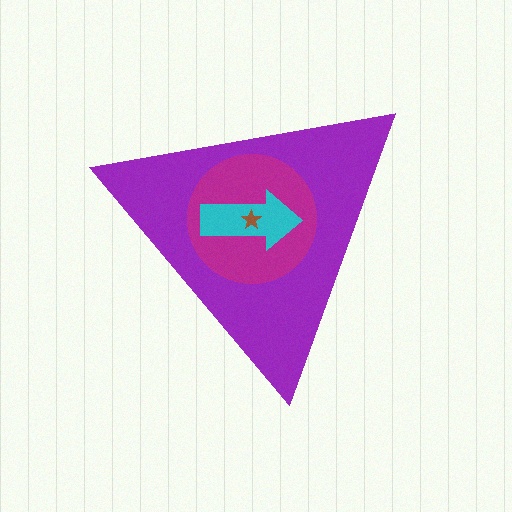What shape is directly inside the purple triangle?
The magenta circle.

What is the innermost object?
The brown star.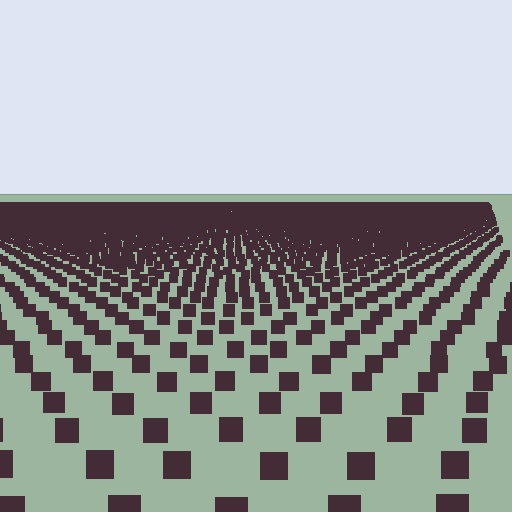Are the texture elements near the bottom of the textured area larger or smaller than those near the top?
Larger. Near the bottom, elements are closer to the viewer and appear at a bigger on-screen size.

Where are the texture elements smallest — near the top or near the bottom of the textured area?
Near the top.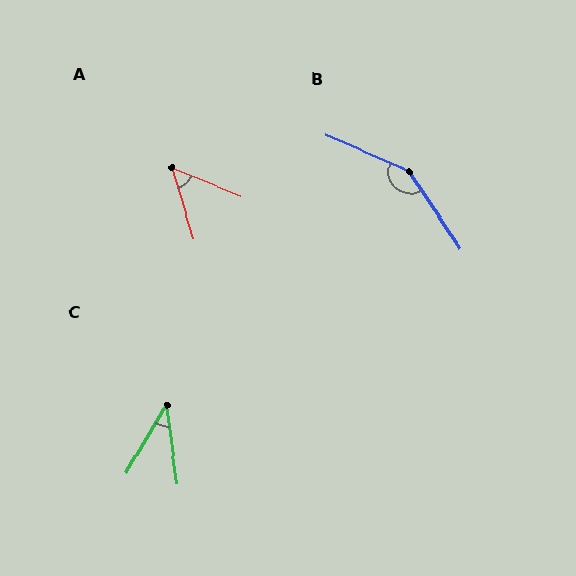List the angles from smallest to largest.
C (38°), A (51°), B (147°).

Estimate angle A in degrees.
Approximately 51 degrees.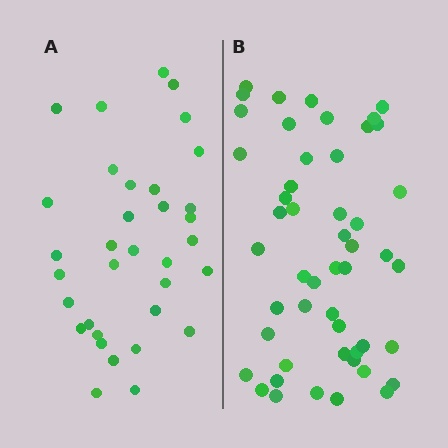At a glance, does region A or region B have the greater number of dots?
Region B (the right region) has more dots.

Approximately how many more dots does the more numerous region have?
Region B has approximately 15 more dots than region A.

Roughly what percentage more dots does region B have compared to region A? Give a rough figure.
About 45% more.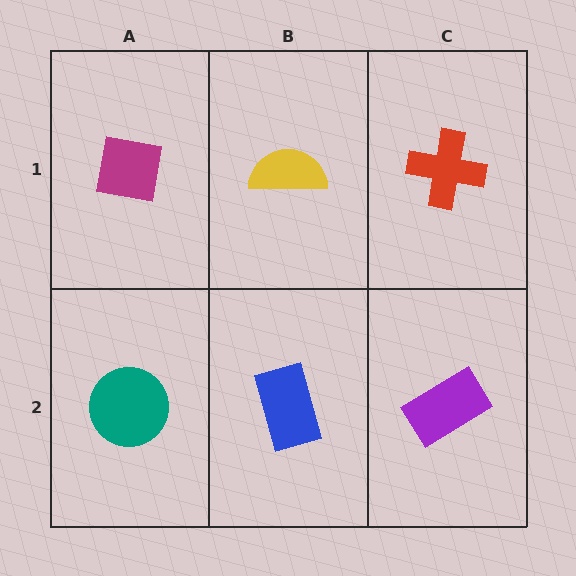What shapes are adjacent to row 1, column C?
A purple rectangle (row 2, column C), a yellow semicircle (row 1, column B).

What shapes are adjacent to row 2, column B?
A yellow semicircle (row 1, column B), a teal circle (row 2, column A), a purple rectangle (row 2, column C).